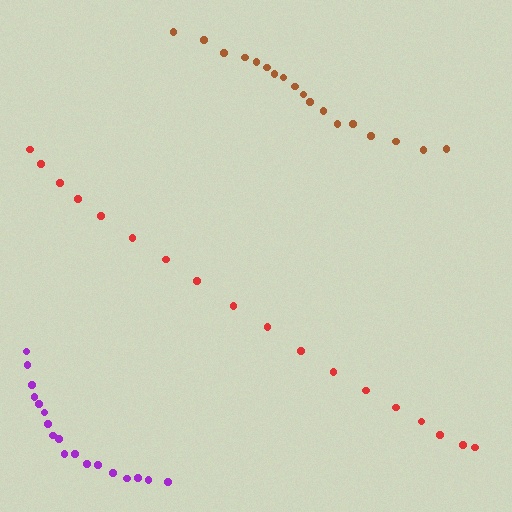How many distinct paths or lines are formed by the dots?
There are 3 distinct paths.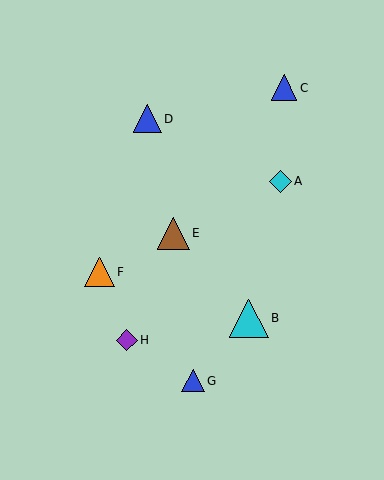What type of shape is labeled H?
Shape H is a purple diamond.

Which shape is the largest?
The cyan triangle (labeled B) is the largest.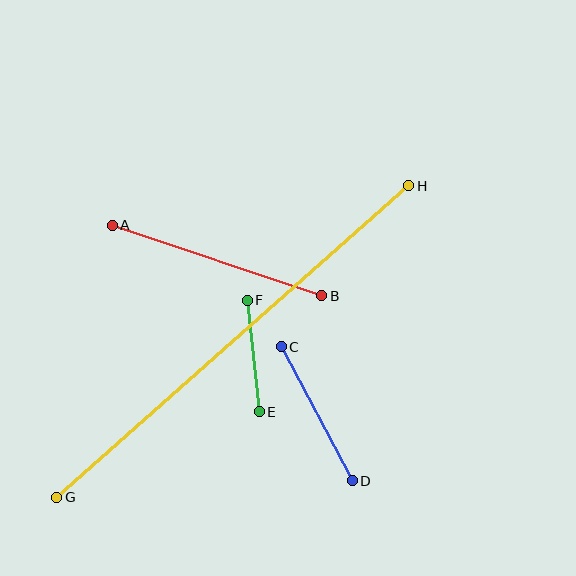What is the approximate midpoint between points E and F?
The midpoint is at approximately (253, 356) pixels.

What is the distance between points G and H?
The distance is approximately 470 pixels.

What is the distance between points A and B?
The distance is approximately 221 pixels.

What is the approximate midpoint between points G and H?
The midpoint is at approximately (233, 341) pixels.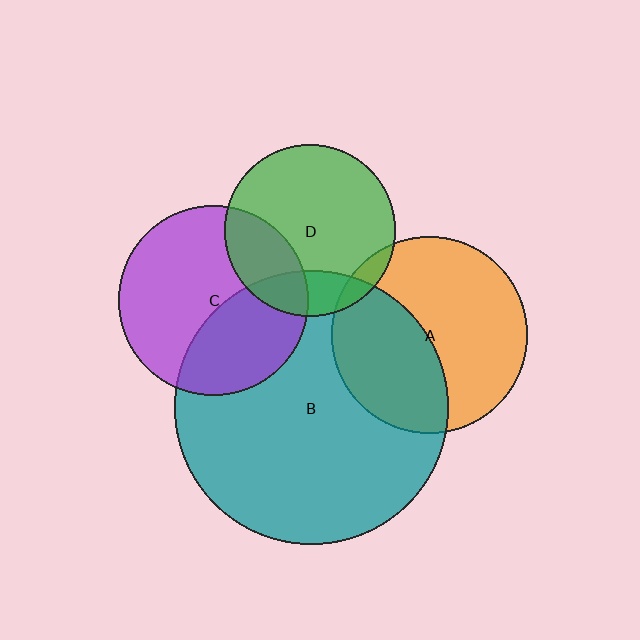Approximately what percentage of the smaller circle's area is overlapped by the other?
Approximately 5%.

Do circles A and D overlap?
Yes.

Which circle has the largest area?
Circle B (teal).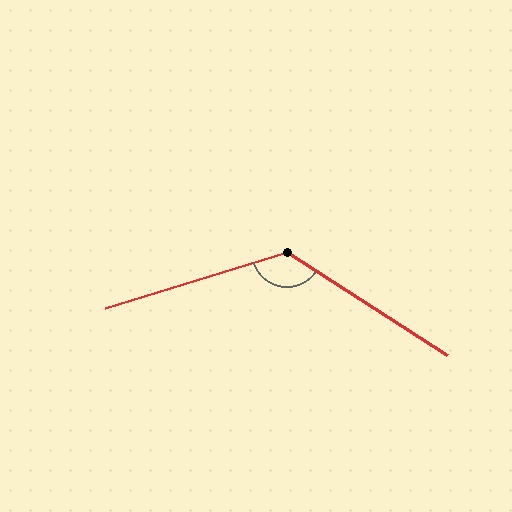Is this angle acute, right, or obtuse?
It is obtuse.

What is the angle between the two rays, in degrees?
Approximately 130 degrees.